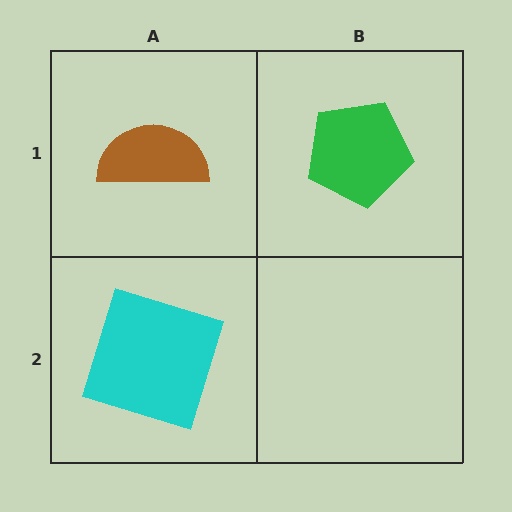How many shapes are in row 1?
2 shapes.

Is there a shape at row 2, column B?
No, that cell is empty.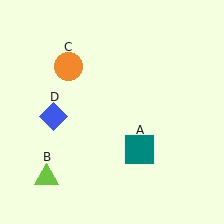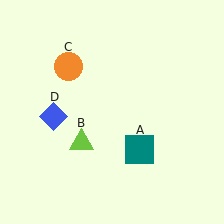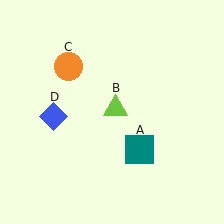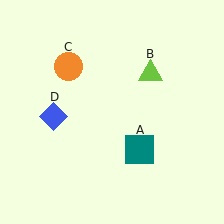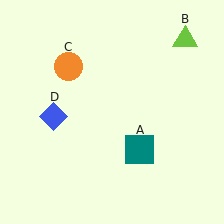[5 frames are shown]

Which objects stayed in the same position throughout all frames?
Teal square (object A) and orange circle (object C) and blue diamond (object D) remained stationary.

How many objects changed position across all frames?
1 object changed position: lime triangle (object B).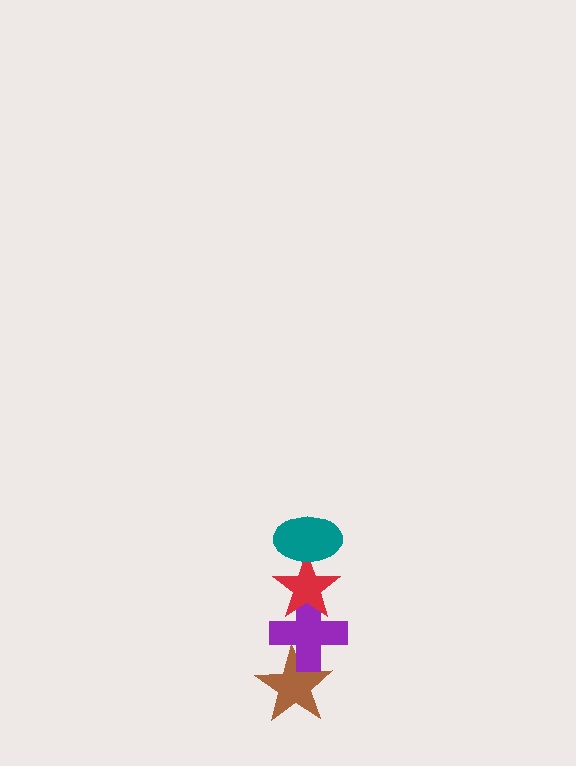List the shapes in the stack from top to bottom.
From top to bottom: the teal ellipse, the red star, the purple cross, the brown star.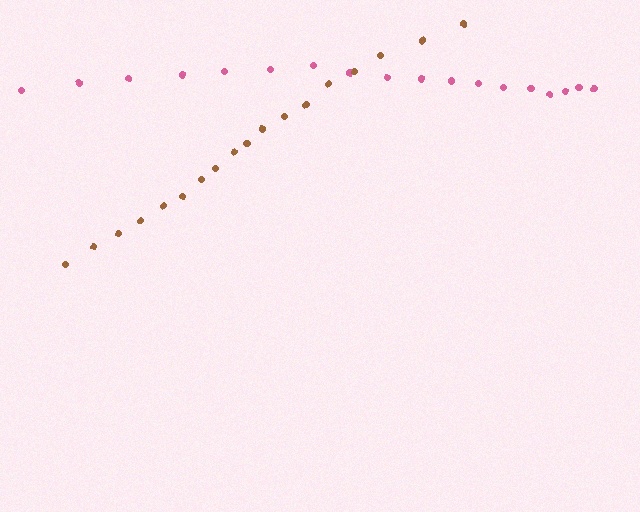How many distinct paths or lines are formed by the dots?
There are 2 distinct paths.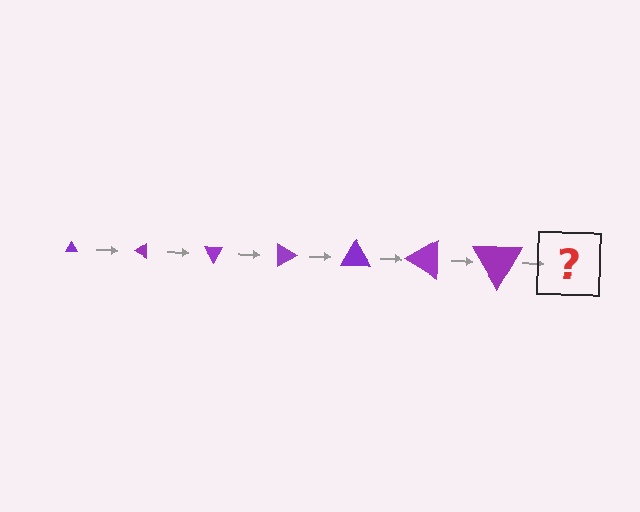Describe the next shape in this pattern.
It should be a triangle, larger than the previous one and rotated 210 degrees from the start.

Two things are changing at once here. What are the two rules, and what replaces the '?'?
The two rules are that the triangle grows larger each step and it rotates 30 degrees each step. The '?' should be a triangle, larger than the previous one and rotated 210 degrees from the start.